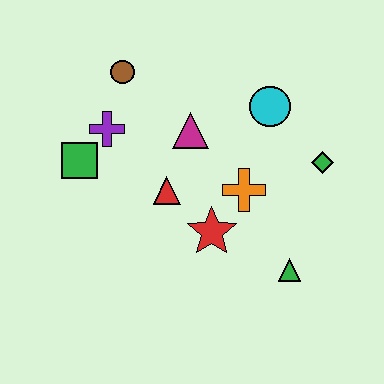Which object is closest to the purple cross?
The green square is closest to the purple cross.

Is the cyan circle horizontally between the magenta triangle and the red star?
No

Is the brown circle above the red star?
Yes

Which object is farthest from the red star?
The brown circle is farthest from the red star.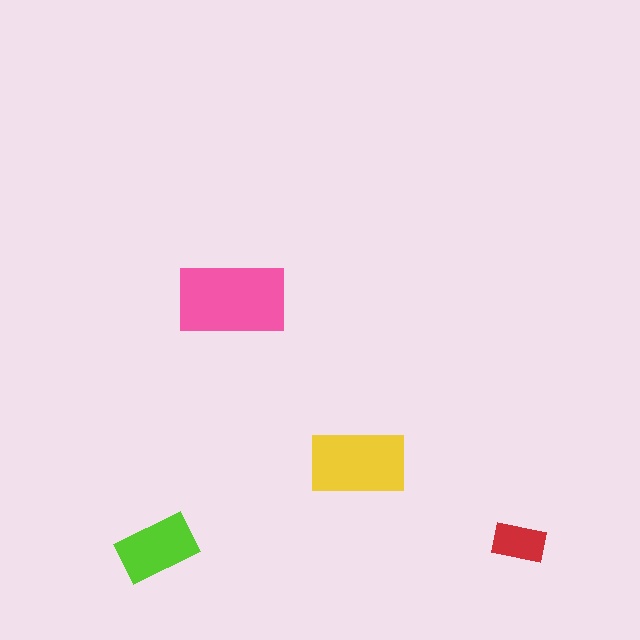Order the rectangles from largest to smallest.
the pink one, the yellow one, the lime one, the red one.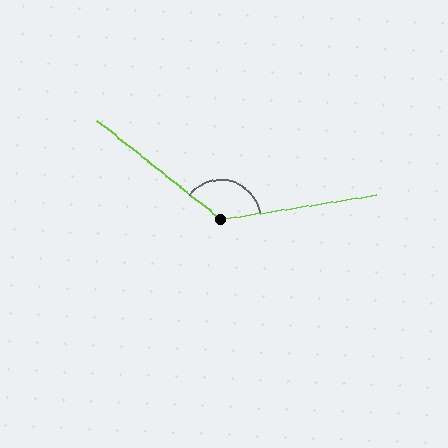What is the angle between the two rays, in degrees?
Approximately 133 degrees.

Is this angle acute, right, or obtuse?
It is obtuse.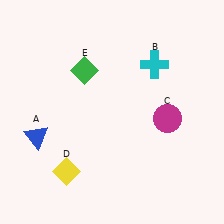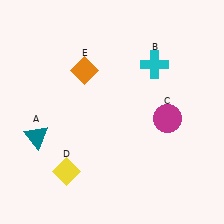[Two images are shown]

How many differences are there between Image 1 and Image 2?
There are 2 differences between the two images.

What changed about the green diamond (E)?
In Image 1, E is green. In Image 2, it changed to orange.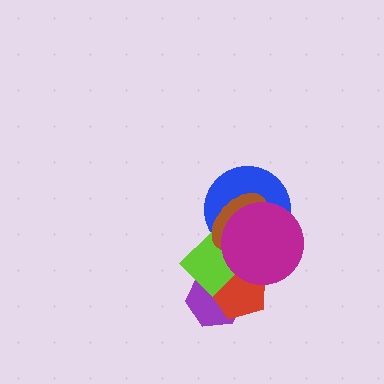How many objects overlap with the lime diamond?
5 objects overlap with the lime diamond.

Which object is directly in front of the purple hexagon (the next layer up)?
The red pentagon is directly in front of the purple hexagon.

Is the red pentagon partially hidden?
Yes, it is partially covered by another shape.